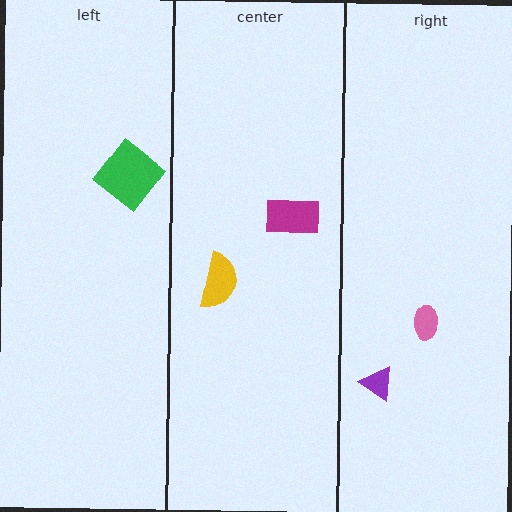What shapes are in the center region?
The magenta rectangle, the yellow semicircle.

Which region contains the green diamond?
The left region.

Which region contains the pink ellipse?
The right region.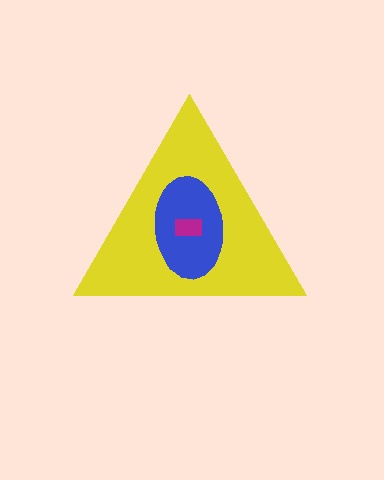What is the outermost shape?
The yellow triangle.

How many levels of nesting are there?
3.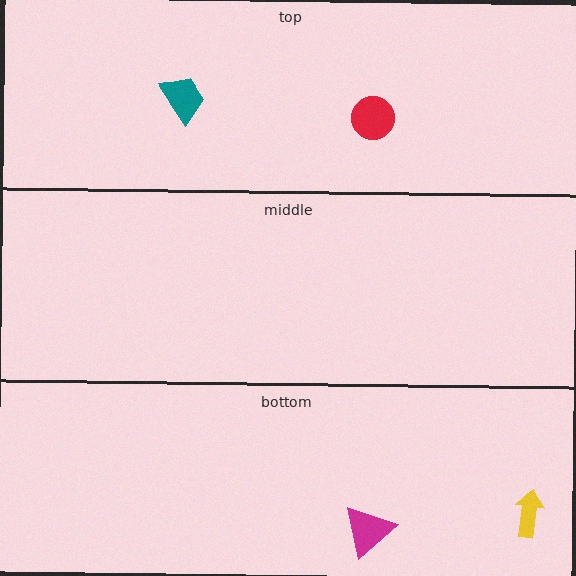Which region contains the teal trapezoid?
The top region.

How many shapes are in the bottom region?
2.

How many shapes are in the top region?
2.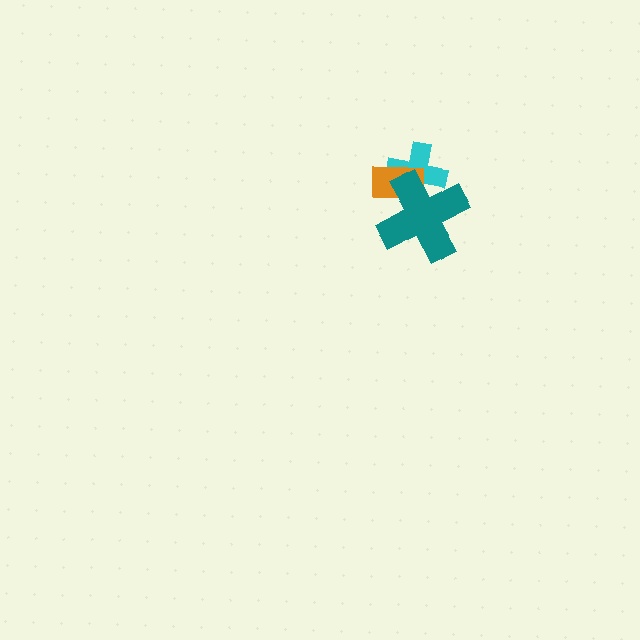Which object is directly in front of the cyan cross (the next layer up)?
The orange rectangle is directly in front of the cyan cross.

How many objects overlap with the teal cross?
2 objects overlap with the teal cross.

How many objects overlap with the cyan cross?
2 objects overlap with the cyan cross.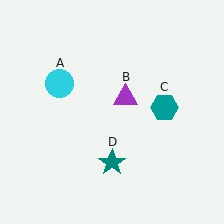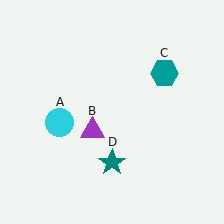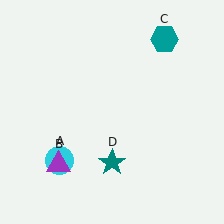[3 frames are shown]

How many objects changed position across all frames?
3 objects changed position: cyan circle (object A), purple triangle (object B), teal hexagon (object C).